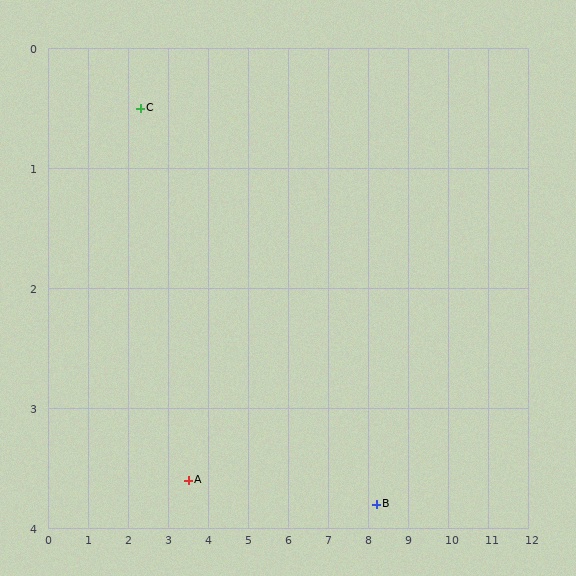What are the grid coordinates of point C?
Point C is at approximately (2.3, 0.5).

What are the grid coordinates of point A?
Point A is at approximately (3.5, 3.6).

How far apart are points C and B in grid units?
Points C and B are about 6.8 grid units apart.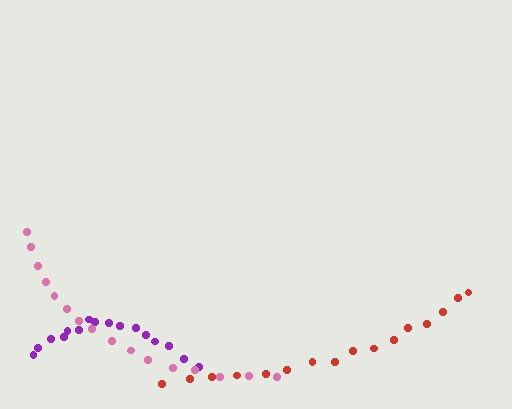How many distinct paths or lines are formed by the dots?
There are 3 distinct paths.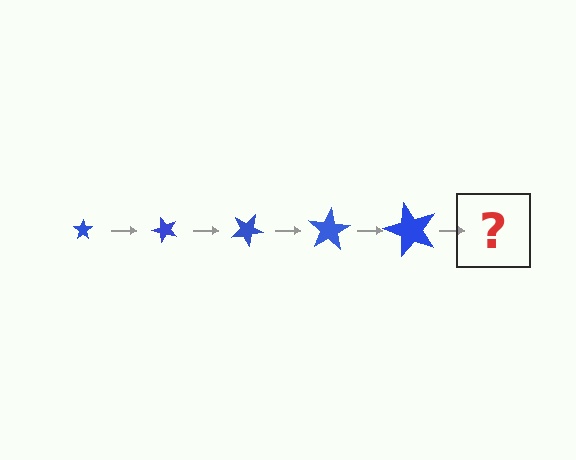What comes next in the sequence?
The next element should be a star, larger than the previous one and rotated 250 degrees from the start.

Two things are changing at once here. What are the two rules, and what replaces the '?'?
The two rules are that the star grows larger each step and it rotates 50 degrees each step. The '?' should be a star, larger than the previous one and rotated 250 degrees from the start.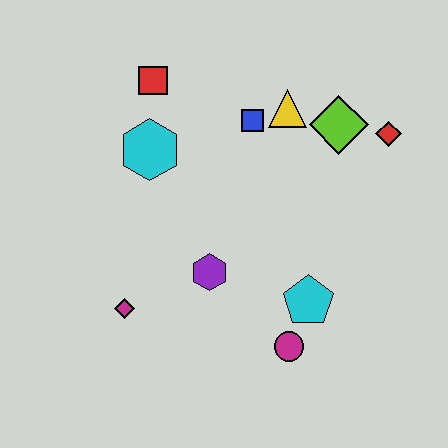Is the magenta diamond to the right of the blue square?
No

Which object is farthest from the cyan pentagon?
The red square is farthest from the cyan pentagon.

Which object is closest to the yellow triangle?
The blue square is closest to the yellow triangle.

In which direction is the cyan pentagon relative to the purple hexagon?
The cyan pentagon is to the right of the purple hexagon.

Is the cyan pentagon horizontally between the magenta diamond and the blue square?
No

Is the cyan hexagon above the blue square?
No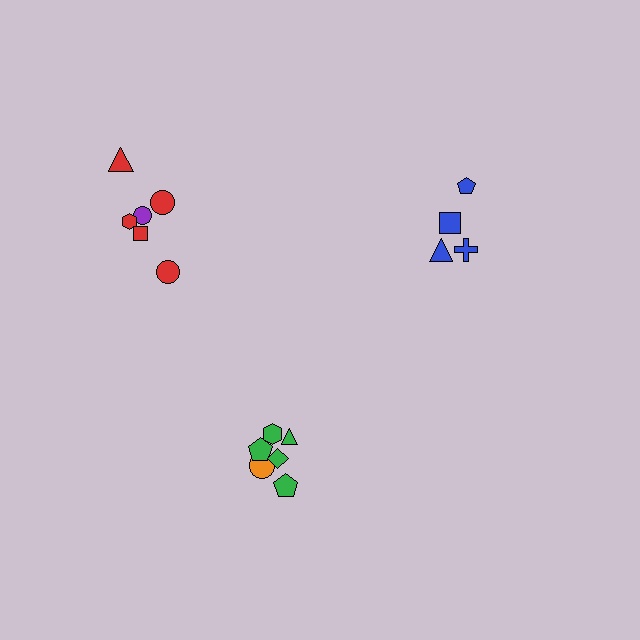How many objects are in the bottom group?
There are 6 objects.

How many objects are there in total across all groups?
There are 16 objects.